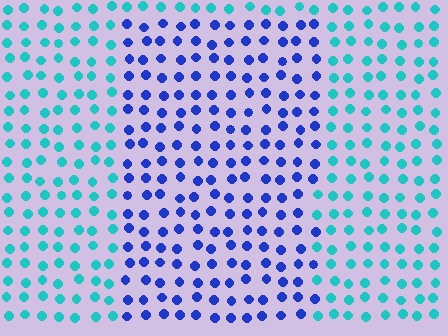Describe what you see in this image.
The image is filled with small cyan elements in a uniform arrangement. A rectangle-shaped region is visible where the elements are tinted to a slightly different hue, forming a subtle color boundary.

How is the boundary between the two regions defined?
The boundary is defined purely by a slight shift in hue (about 53 degrees). Spacing, size, and orientation are identical on both sides.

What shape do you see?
I see a rectangle.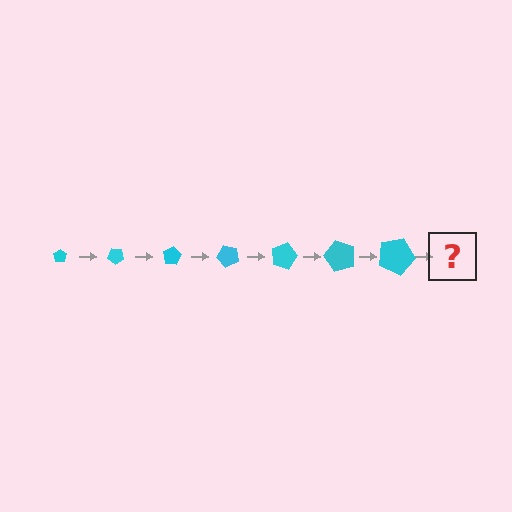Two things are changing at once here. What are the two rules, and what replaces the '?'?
The two rules are that the pentagon grows larger each step and it rotates 40 degrees each step. The '?' should be a pentagon, larger than the previous one and rotated 280 degrees from the start.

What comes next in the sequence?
The next element should be a pentagon, larger than the previous one and rotated 280 degrees from the start.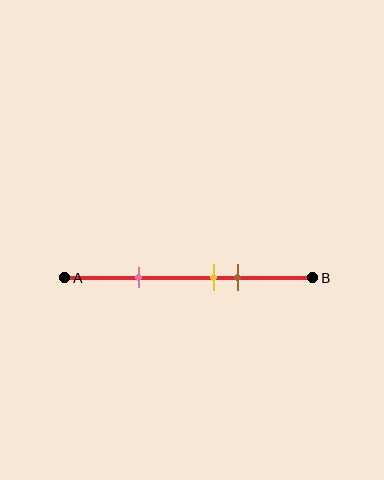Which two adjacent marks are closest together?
The yellow and brown marks are the closest adjacent pair.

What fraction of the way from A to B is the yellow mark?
The yellow mark is approximately 60% (0.6) of the way from A to B.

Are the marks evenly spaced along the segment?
No, the marks are not evenly spaced.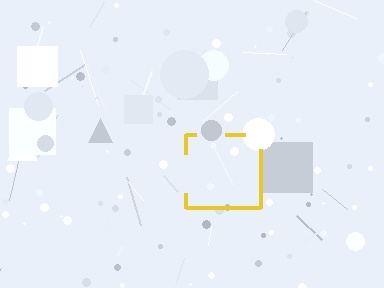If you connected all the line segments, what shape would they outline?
They would outline a square.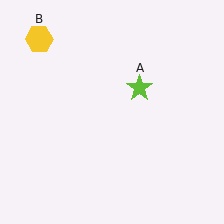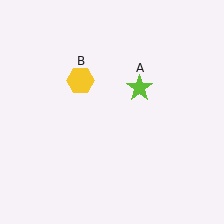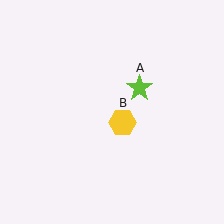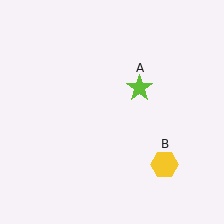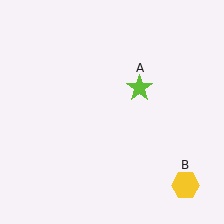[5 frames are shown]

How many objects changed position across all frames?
1 object changed position: yellow hexagon (object B).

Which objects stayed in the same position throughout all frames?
Lime star (object A) remained stationary.